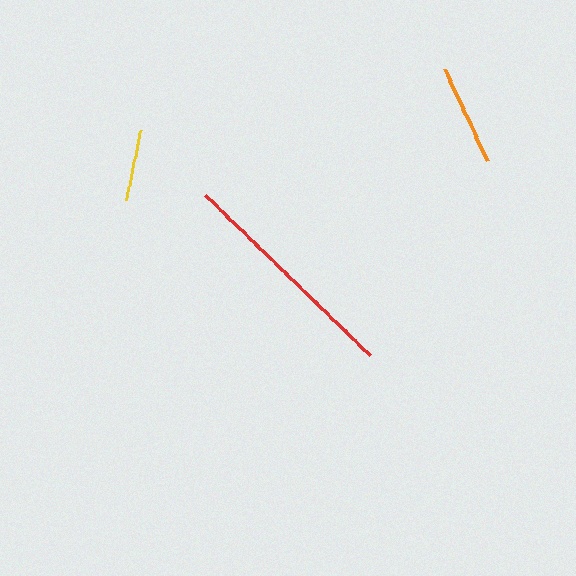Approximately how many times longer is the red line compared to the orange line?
The red line is approximately 2.3 times the length of the orange line.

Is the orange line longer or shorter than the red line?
The red line is longer than the orange line.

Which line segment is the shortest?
The yellow line is the shortest at approximately 72 pixels.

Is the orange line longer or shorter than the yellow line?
The orange line is longer than the yellow line.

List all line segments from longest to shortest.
From longest to shortest: red, orange, yellow.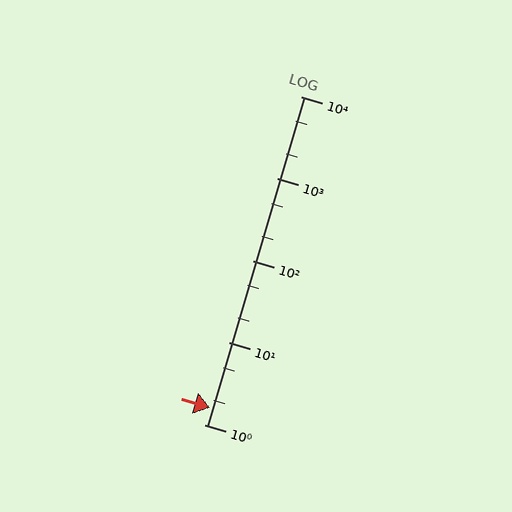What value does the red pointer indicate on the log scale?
The pointer indicates approximately 1.6.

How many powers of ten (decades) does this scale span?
The scale spans 4 decades, from 1 to 10000.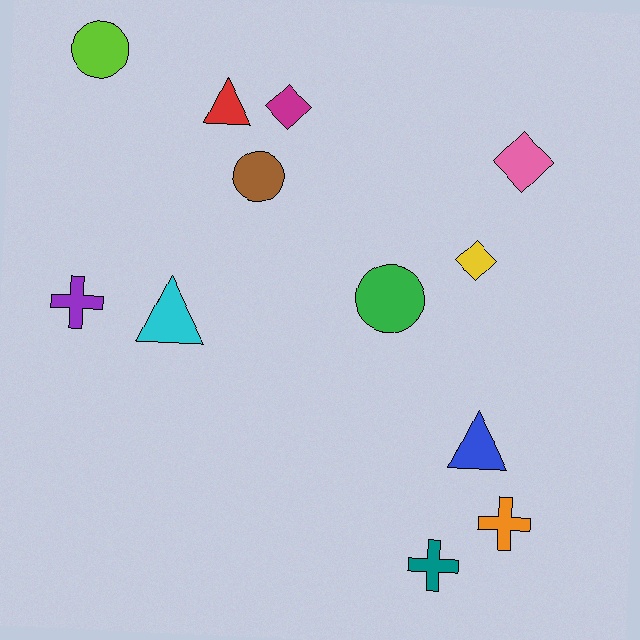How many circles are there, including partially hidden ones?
There are 3 circles.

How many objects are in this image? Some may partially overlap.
There are 12 objects.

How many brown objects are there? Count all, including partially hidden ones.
There is 1 brown object.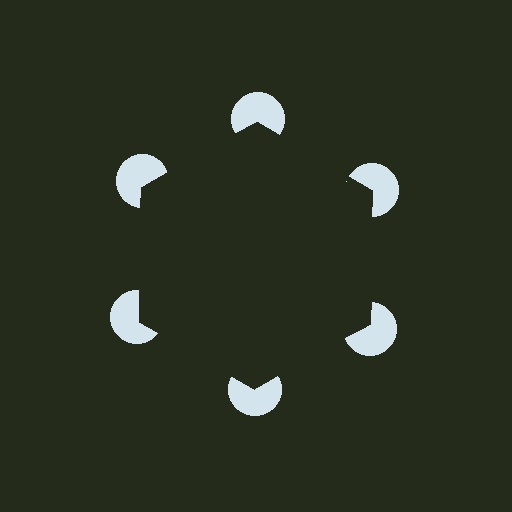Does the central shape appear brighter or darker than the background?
It typically appears slightly darker than the background, even though no actual brightness change is drawn.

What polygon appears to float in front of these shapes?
An illusory hexagon — its edges are inferred from the aligned wedge cuts in the pac-man discs, not physically drawn.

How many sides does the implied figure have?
6 sides.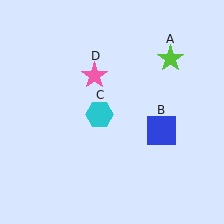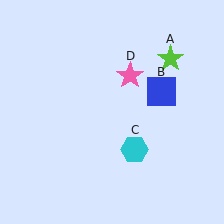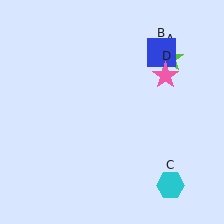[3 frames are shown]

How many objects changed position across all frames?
3 objects changed position: blue square (object B), cyan hexagon (object C), pink star (object D).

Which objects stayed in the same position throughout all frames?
Lime star (object A) remained stationary.